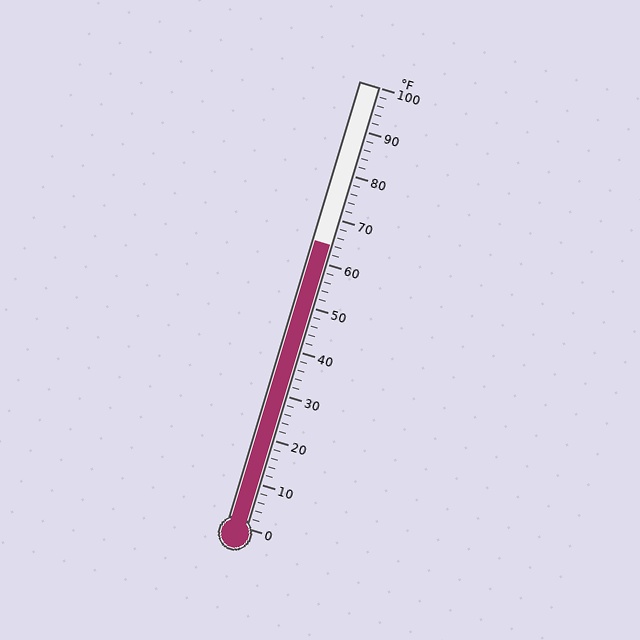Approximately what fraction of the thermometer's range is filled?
The thermometer is filled to approximately 65% of its range.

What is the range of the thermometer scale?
The thermometer scale ranges from 0°F to 100°F.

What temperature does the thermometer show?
The thermometer shows approximately 64°F.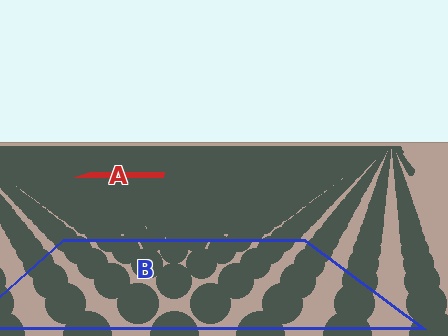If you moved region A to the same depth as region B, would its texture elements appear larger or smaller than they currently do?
They would appear larger. At a closer depth, the same texture elements are projected at a bigger on-screen size.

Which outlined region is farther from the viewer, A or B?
Region A is farther from the viewer — the texture elements inside it appear smaller and more densely packed.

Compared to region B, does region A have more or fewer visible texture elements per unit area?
Region A has more texture elements per unit area — they are packed more densely because it is farther away.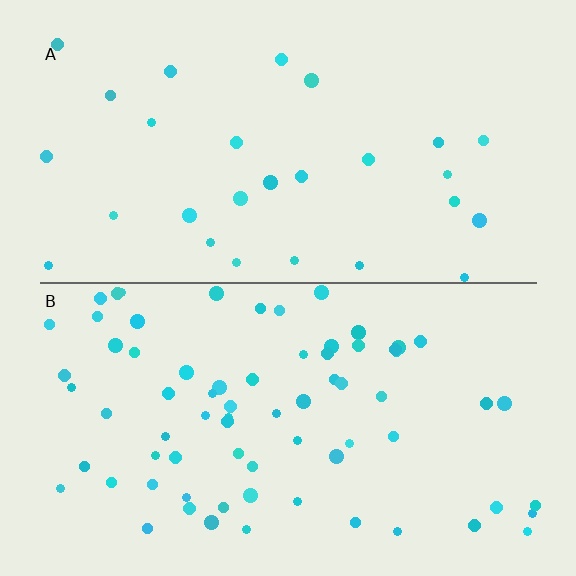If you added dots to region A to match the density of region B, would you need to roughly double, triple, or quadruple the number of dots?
Approximately triple.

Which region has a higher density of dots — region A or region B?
B (the bottom).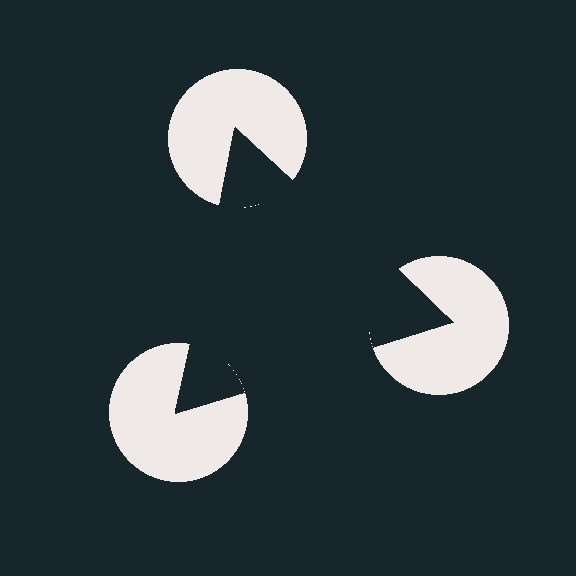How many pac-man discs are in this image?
There are 3 — one at each vertex of the illusory triangle.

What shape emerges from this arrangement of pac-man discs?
An illusory triangle — its edges are inferred from the aligned wedge cuts in the pac-man discs, not physically drawn.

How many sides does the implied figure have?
3 sides.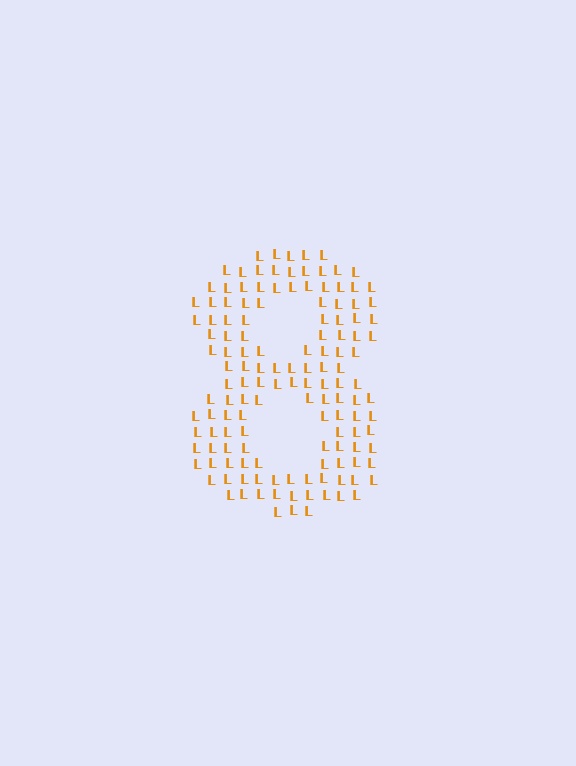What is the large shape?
The large shape is the digit 8.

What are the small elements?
The small elements are letter L's.